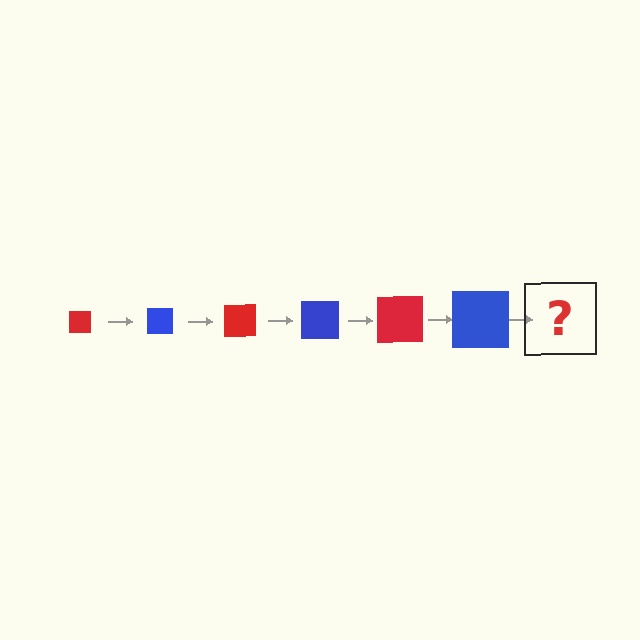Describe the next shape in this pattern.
It should be a red square, larger than the previous one.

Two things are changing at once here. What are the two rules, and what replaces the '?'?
The two rules are that the square grows larger each step and the color cycles through red and blue. The '?' should be a red square, larger than the previous one.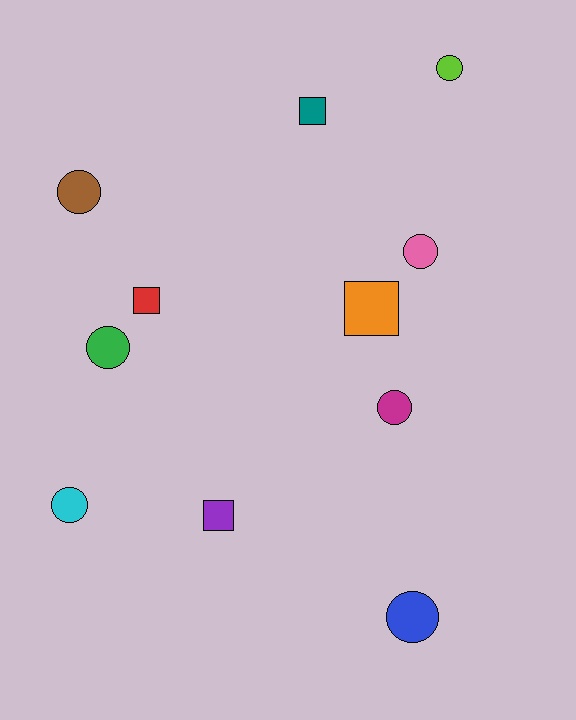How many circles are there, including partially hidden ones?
There are 7 circles.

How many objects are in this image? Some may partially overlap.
There are 11 objects.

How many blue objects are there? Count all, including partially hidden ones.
There is 1 blue object.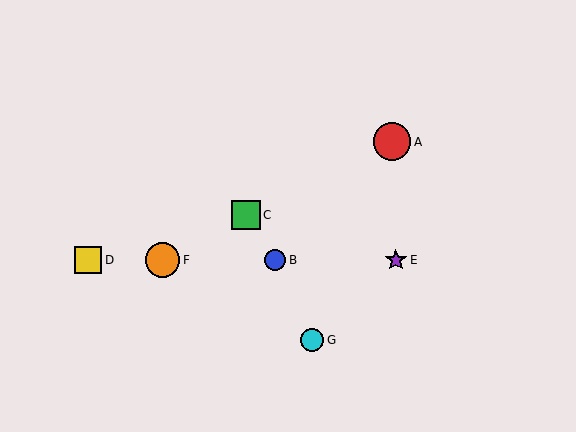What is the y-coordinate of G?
Object G is at y≈340.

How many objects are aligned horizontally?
4 objects (B, D, E, F) are aligned horizontally.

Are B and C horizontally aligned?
No, B is at y≈260 and C is at y≈215.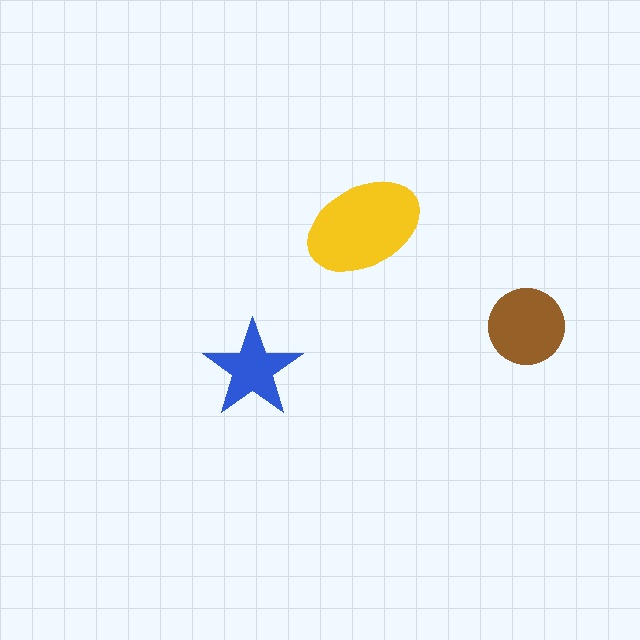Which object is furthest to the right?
The brown circle is rightmost.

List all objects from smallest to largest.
The blue star, the brown circle, the yellow ellipse.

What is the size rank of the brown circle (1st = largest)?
2nd.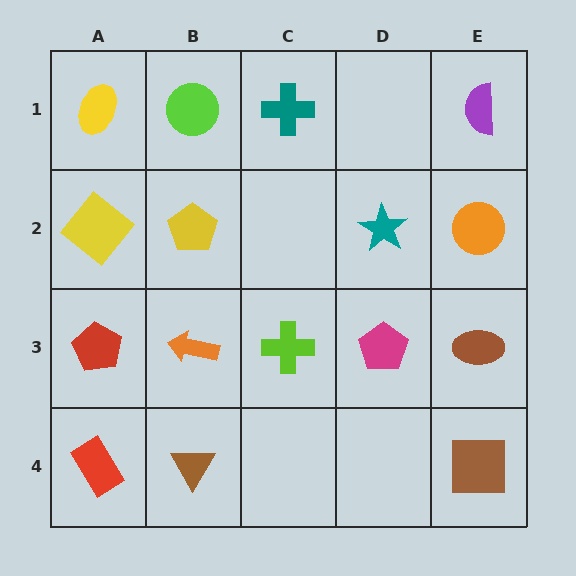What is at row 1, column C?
A teal cross.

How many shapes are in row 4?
3 shapes.